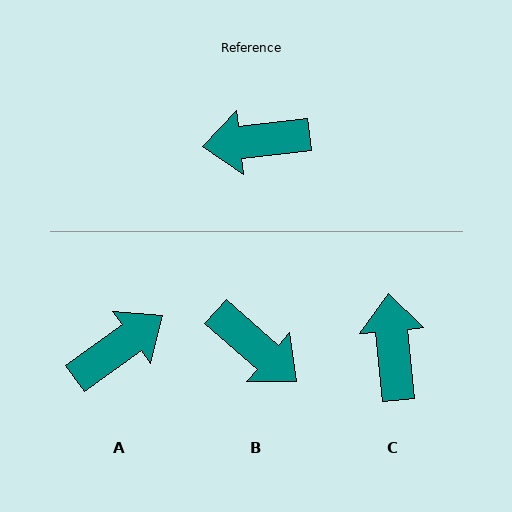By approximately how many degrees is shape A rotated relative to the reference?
Approximately 151 degrees clockwise.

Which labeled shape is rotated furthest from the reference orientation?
A, about 151 degrees away.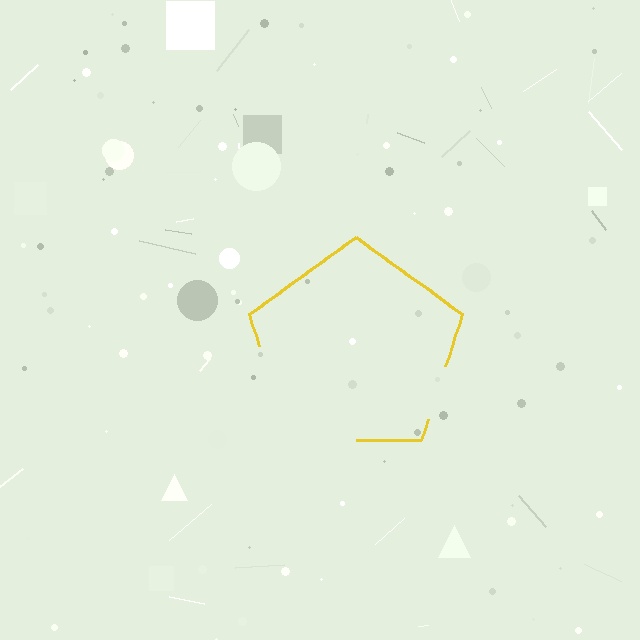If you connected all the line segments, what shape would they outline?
They would outline a pentagon.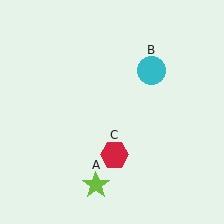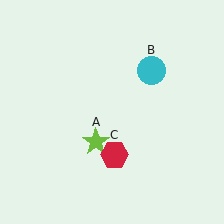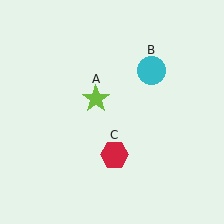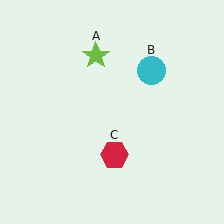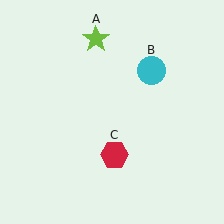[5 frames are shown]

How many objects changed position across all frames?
1 object changed position: lime star (object A).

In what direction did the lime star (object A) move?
The lime star (object A) moved up.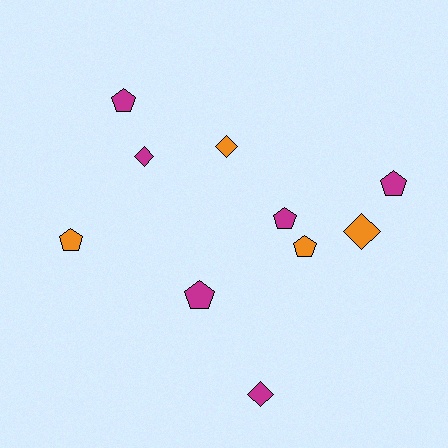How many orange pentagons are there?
There are 2 orange pentagons.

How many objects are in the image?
There are 10 objects.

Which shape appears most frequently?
Pentagon, with 6 objects.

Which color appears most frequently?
Magenta, with 6 objects.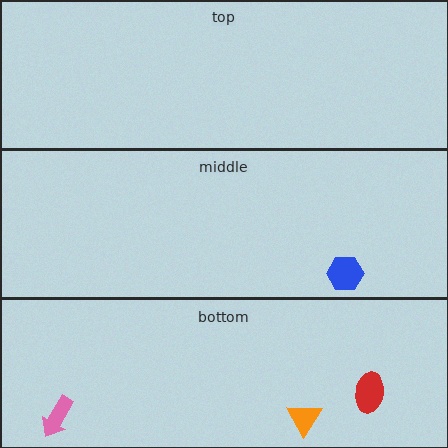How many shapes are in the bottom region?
3.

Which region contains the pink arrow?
The bottom region.